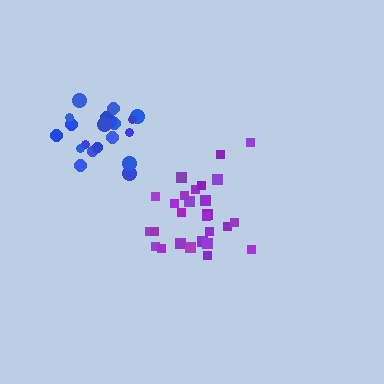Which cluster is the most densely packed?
Purple.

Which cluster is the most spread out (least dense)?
Blue.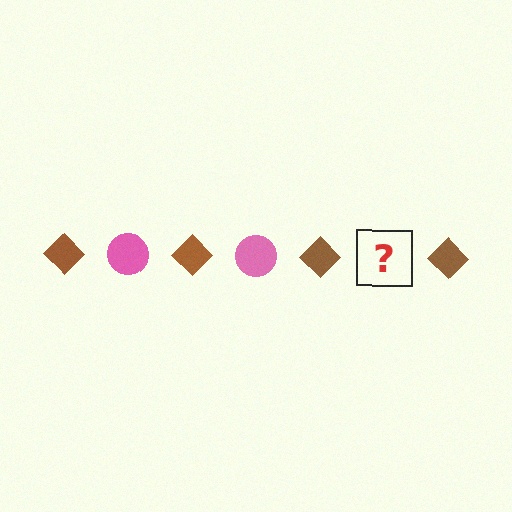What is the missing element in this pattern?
The missing element is a pink circle.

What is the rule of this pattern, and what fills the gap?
The rule is that the pattern alternates between brown diamond and pink circle. The gap should be filled with a pink circle.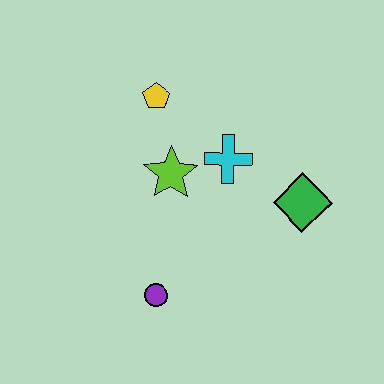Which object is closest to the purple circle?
The lime star is closest to the purple circle.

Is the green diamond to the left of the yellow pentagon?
No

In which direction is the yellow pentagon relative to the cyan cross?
The yellow pentagon is to the left of the cyan cross.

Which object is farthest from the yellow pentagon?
The purple circle is farthest from the yellow pentagon.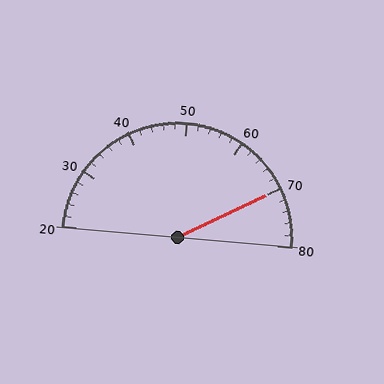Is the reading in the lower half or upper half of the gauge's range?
The reading is in the upper half of the range (20 to 80).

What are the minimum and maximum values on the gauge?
The gauge ranges from 20 to 80.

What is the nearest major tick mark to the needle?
The nearest major tick mark is 70.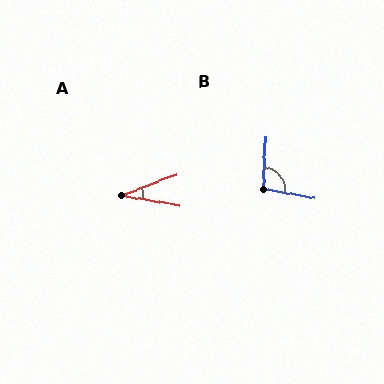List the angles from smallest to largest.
A (31°), B (98°).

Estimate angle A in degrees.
Approximately 31 degrees.